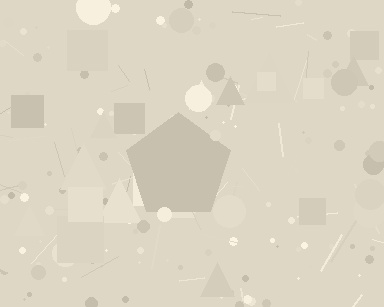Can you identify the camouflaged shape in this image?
The camouflaged shape is a pentagon.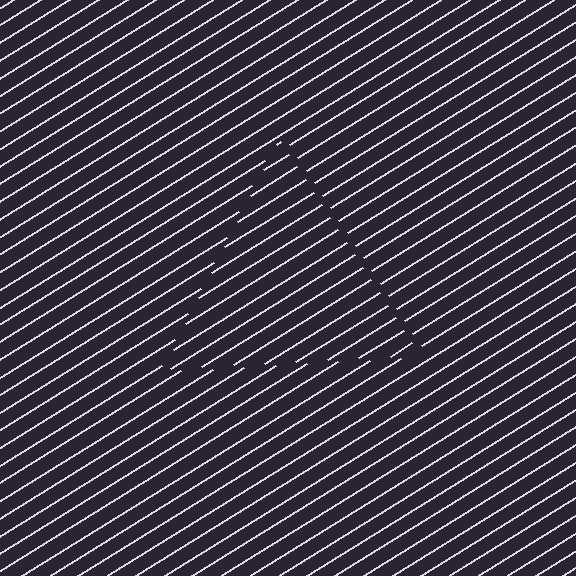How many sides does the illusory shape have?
3 sides — the line-ends trace a triangle.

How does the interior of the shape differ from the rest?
The interior of the shape contains the same grating, shifted by half a period — the contour is defined by the phase discontinuity where line-ends from the inner and outer gratings abut.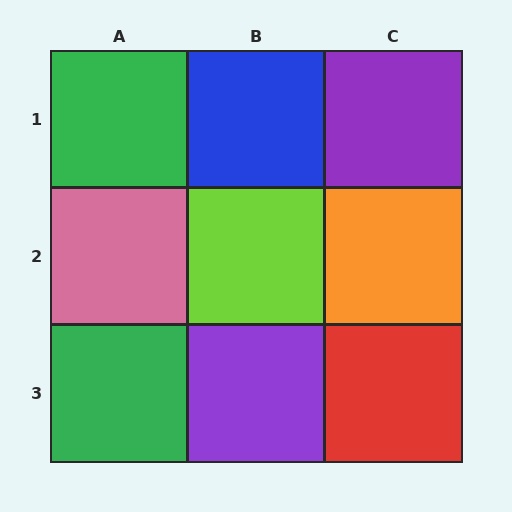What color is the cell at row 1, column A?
Green.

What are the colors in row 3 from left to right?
Green, purple, red.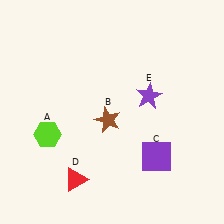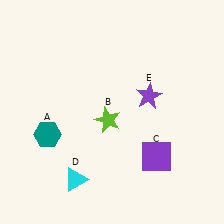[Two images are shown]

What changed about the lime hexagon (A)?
In Image 1, A is lime. In Image 2, it changed to teal.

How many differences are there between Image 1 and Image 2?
There are 3 differences between the two images.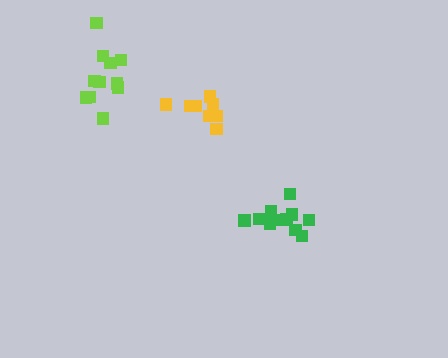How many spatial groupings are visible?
There are 3 spatial groupings.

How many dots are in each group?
Group 1: 11 dots, Group 2: 11 dots, Group 3: 8 dots (30 total).